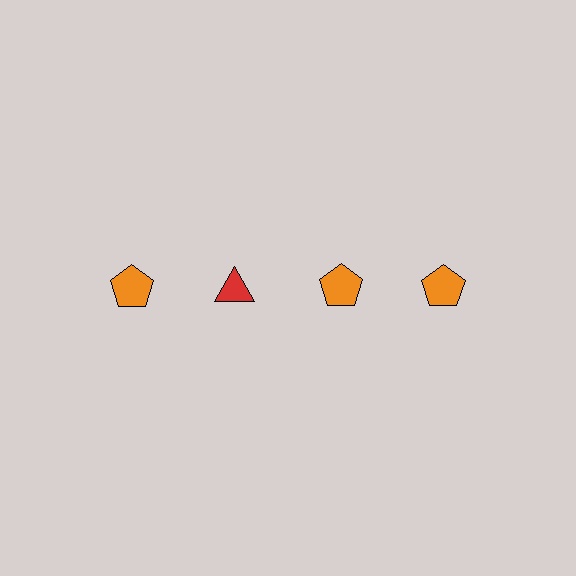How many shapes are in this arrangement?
There are 4 shapes arranged in a grid pattern.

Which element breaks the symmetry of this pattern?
The red triangle in the top row, second from left column breaks the symmetry. All other shapes are orange pentagons.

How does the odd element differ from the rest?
It differs in both color (red instead of orange) and shape (triangle instead of pentagon).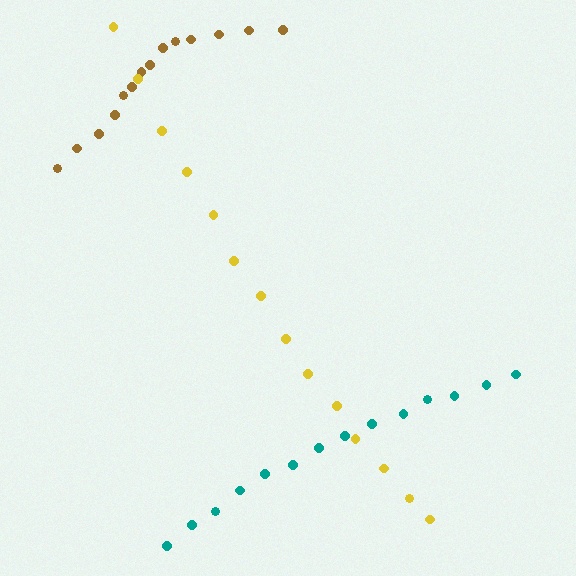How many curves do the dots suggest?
There are 3 distinct paths.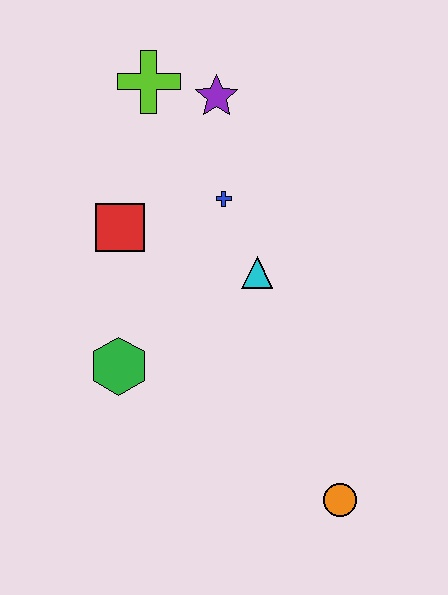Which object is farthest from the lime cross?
The orange circle is farthest from the lime cross.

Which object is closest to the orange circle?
The cyan triangle is closest to the orange circle.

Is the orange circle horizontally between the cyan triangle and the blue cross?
No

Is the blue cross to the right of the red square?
Yes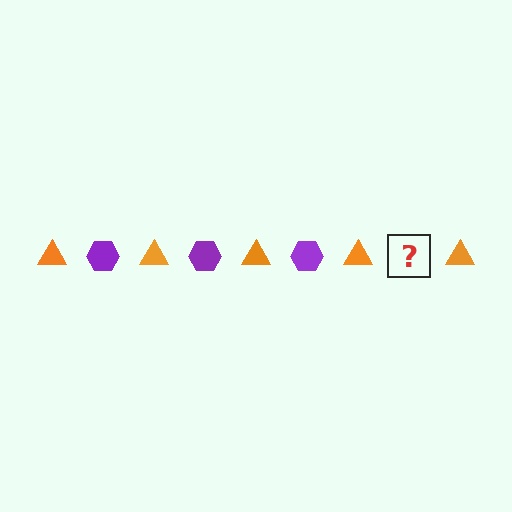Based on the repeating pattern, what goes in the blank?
The blank should be a purple hexagon.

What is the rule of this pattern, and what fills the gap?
The rule is that the pattern alternates between orange triangle and purple hexagon. The gap should be filled with a purple hexagon.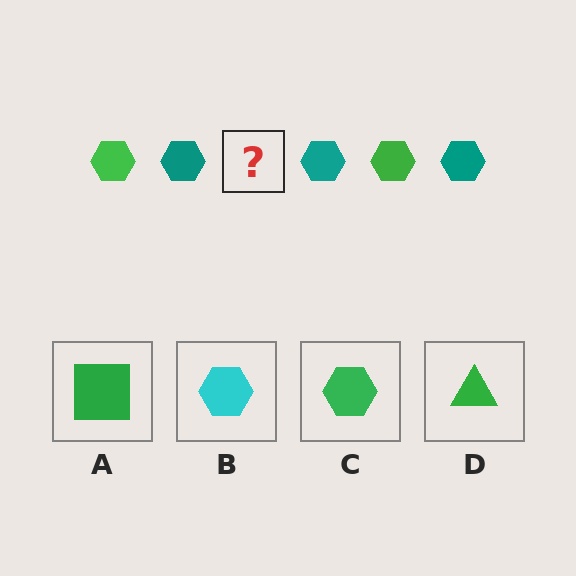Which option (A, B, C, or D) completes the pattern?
C.